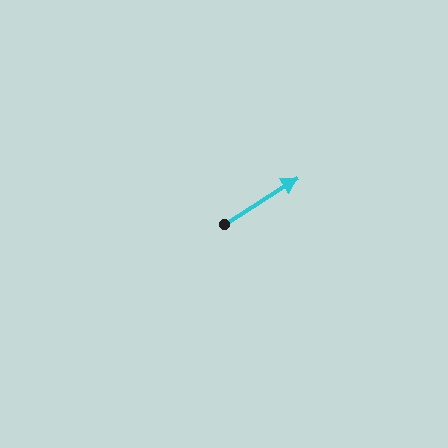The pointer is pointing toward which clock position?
Roughly 2 o'clock.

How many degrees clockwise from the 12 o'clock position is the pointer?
Approximately 58 degrees.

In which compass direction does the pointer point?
Northeast.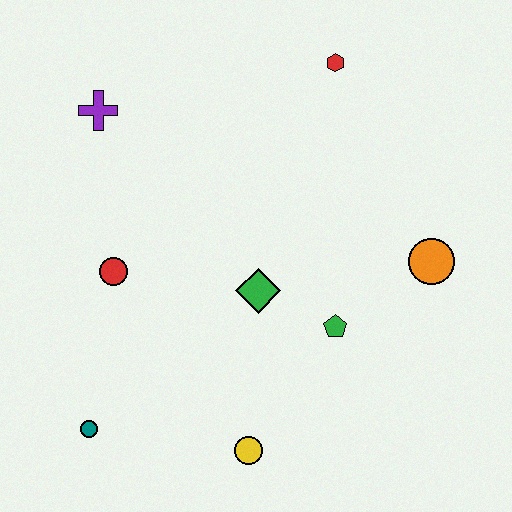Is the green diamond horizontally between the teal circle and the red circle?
No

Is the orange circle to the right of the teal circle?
Yes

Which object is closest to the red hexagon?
The orange circle is closest to the red hexagon.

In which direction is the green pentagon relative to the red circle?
The green pentagon is to the right of the red circle.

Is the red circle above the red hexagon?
No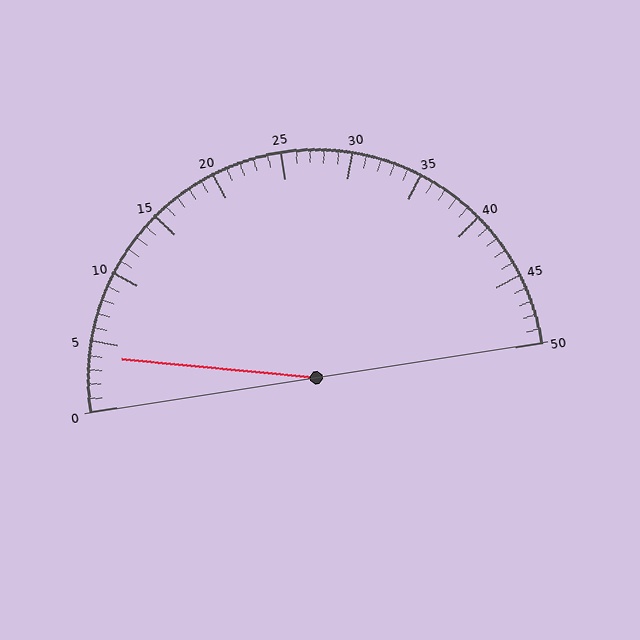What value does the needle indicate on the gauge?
The needle indicates approximately 4.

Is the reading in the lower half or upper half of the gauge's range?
The reading is in the lower half of the range (0 to 50).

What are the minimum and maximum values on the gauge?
The gauge ranges from 0 to 50.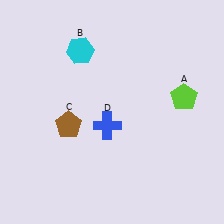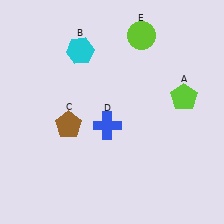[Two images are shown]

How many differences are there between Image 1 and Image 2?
There is 1 difference between the two images.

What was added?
A lime circle (E) was added in Image 2.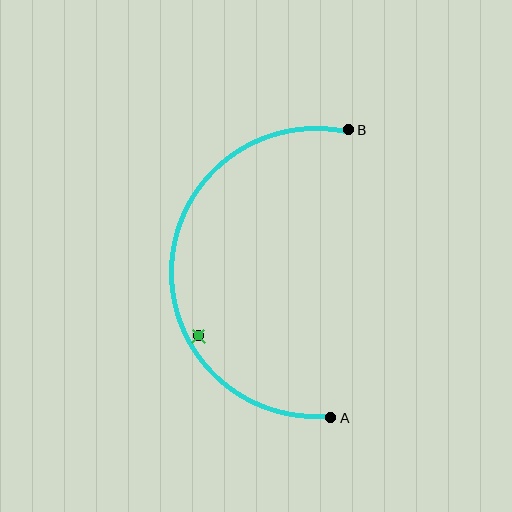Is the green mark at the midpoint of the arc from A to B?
No — the green mark does not lie on the arc at all. It sits slightly inside the curve.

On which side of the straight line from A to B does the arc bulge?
The arc bulges to the left of the straight line connecting A and B.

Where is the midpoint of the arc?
The arc midpoint is the point on the curve farthest from the straight line joining A and B. It sits to the left of that line.